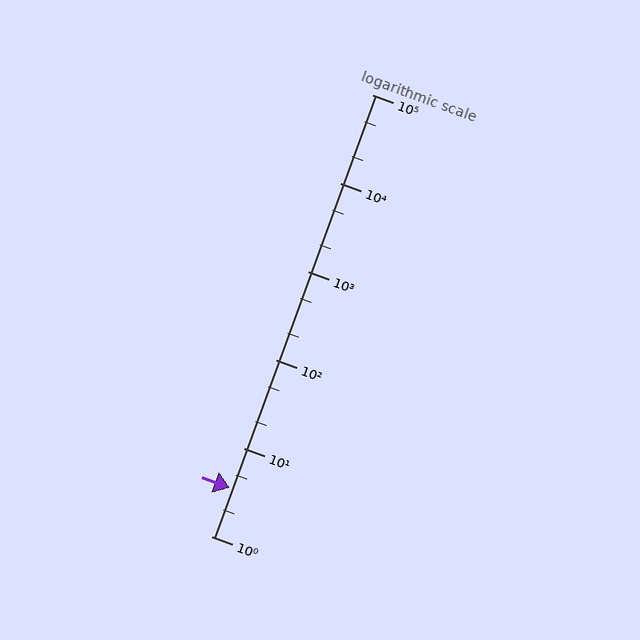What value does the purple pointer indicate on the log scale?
The pointer indicates approximately 3.5.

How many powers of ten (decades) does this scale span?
The scale spans 5 decades, from 1 to 100000.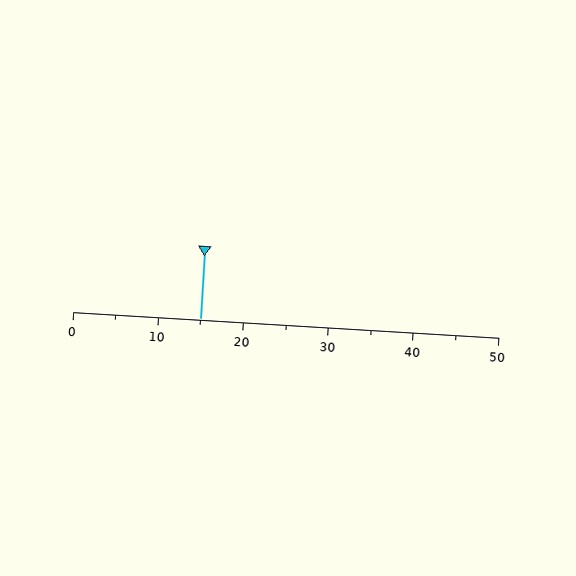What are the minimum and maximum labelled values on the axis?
The axis runs from 0 to 50.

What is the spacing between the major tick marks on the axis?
The major ticks are spaced 10 apart.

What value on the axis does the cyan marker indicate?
The marker indicates approximately 15.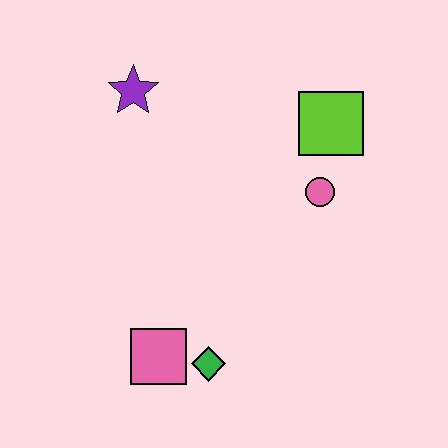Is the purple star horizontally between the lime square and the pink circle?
No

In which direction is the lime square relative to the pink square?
The lime square is above the pink square.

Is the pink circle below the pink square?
No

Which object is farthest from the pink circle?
The pink square is farthest from the pink circle.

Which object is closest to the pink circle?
The lime square is closest to the pink circle.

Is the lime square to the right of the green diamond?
Yes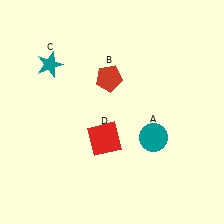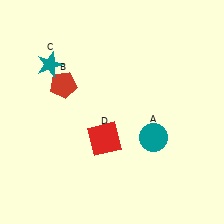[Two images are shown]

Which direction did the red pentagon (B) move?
The red pentagon (B) moved left.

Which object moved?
The red pentagon (B) moved left.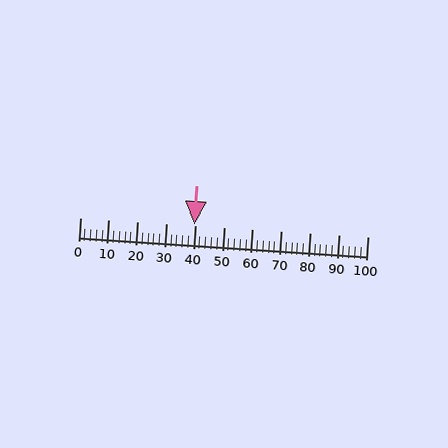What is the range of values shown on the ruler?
The ruler shows values from 0 to 100.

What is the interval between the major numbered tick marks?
The major tick marks are spaced 10 units apart.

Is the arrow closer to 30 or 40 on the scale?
The arrow is closer to 40.